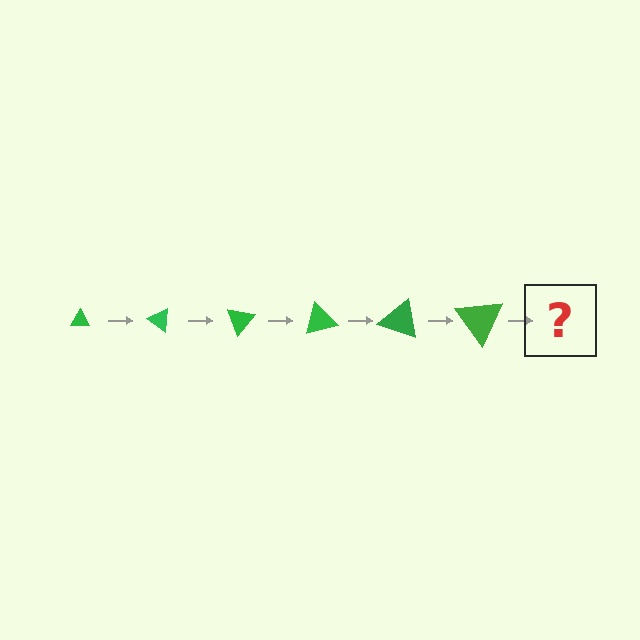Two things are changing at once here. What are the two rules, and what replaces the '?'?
The two rules are that the triangle grows larger each step and it rotates 35 degrees each step. The '?' should be a triangle, larger than the previous one and rotated 210 degrees from the start.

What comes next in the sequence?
The next element should be a triangle, larger than the previous one and rotated 210 degrees from the start.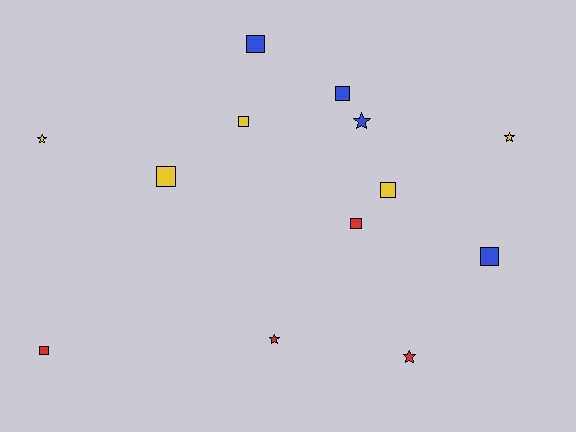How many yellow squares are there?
There are 3 yellow squares.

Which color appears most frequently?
Yellow, with 5 objects.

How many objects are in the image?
There are 13 objects.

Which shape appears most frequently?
Square, with 8 objects.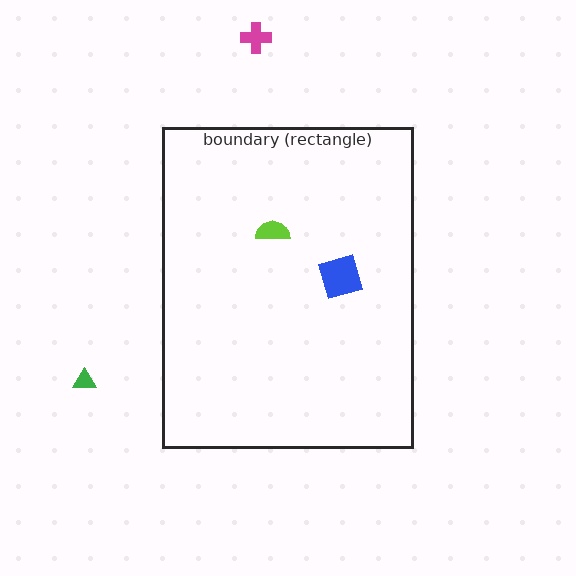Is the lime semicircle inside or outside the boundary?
Inside.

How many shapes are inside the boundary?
2 inside, 2 outside.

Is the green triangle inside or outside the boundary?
Outside.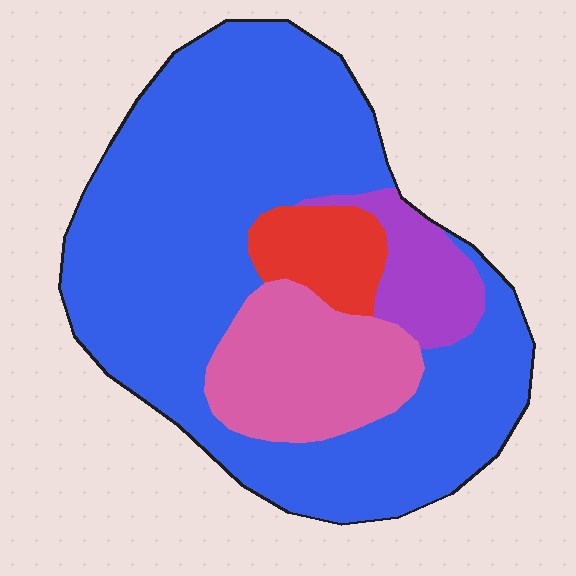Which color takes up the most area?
Blue, at roughly 70%.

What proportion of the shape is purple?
Purple takes up about one tenth (1/10) of the shape.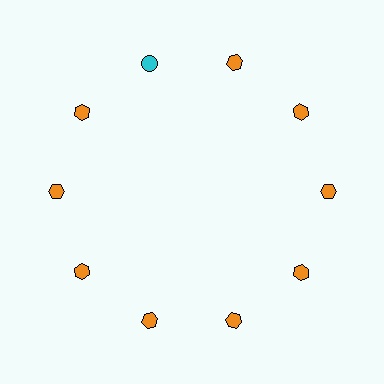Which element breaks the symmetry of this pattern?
The cyan circle at roughly the 11 o'clock position breaks the symmetry. All other shapes are orange hexagons.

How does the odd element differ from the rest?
It differs in both color (cyan instead of orange) and shape (circle instead of hexagon).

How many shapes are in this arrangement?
There are 10 shapes arranged in a ring pattern.